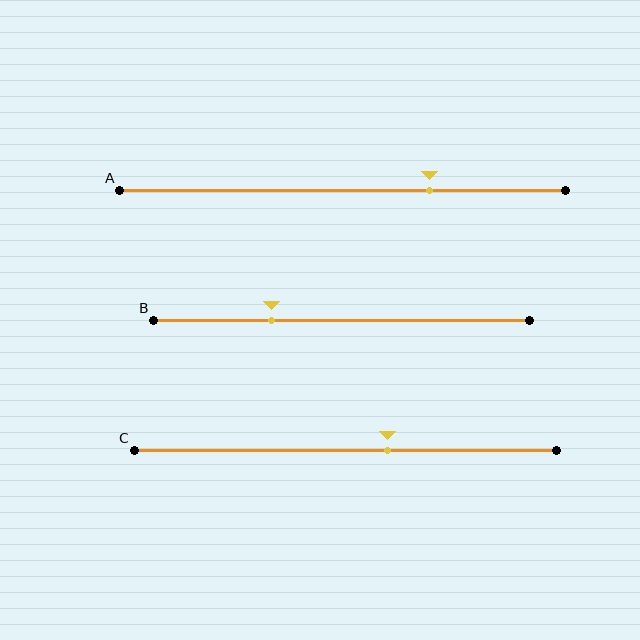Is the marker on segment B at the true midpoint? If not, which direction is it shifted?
No, the marker on segment B is shifted to the left by about 19% of the segment length.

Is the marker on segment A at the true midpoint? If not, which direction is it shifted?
No, the marker on segment A is shifted to the right by about 20% of the segment length.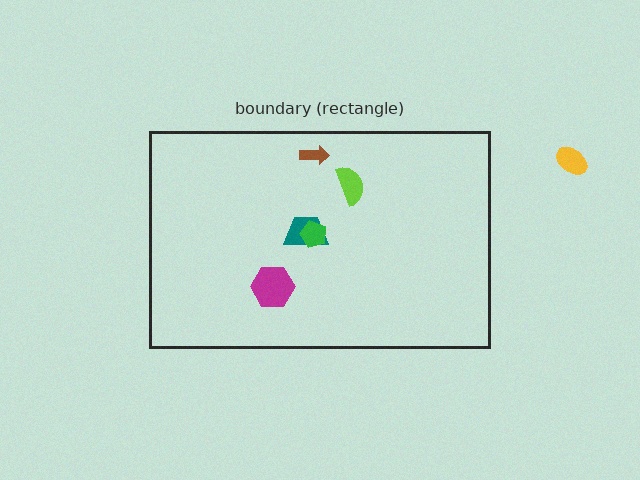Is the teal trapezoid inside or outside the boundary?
Inside.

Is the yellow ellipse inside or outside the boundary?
Outside.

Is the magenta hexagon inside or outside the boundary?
Inside.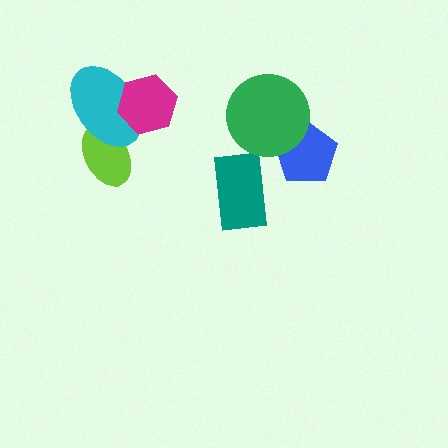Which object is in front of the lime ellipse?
The cyan ellipse is in front of the lime ellipse.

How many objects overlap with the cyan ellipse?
2 objects overlap with the cyan ellipse.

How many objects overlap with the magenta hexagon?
1 object overlaps with the magenta hexagon.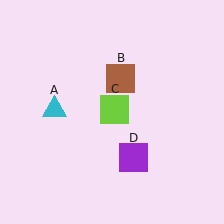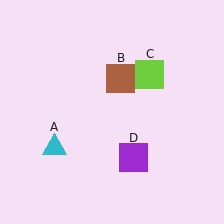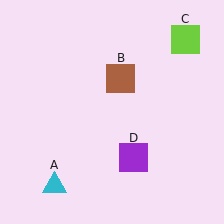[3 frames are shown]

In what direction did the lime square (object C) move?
The lime square (object C) moved up and to the right.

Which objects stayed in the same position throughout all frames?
Brown square (object B) and purple square (object D) remained stationary.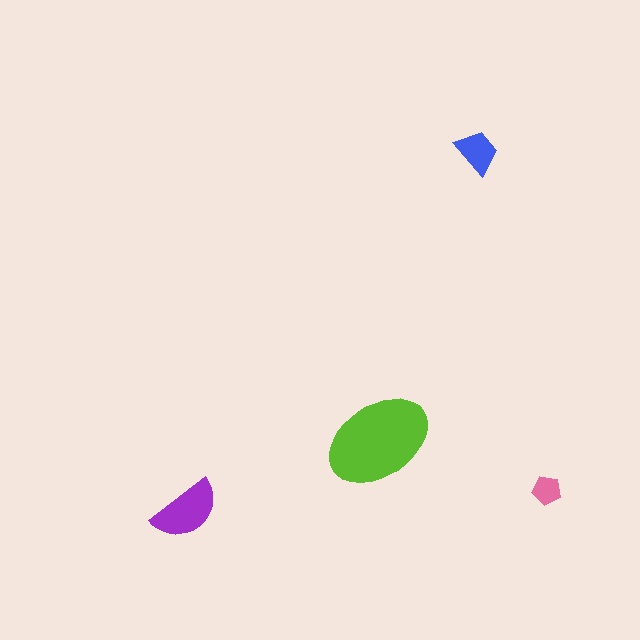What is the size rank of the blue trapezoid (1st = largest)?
3rd.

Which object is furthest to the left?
The purple semicircle is leftmost.